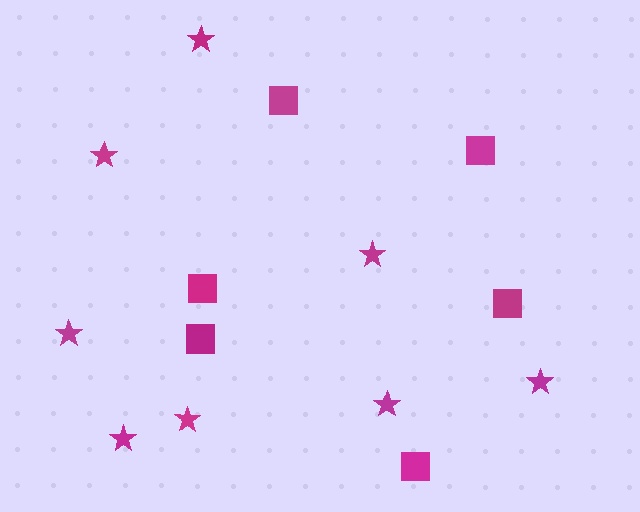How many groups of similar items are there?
There are 2 groups: one group of squares (6) and one group of stars (8).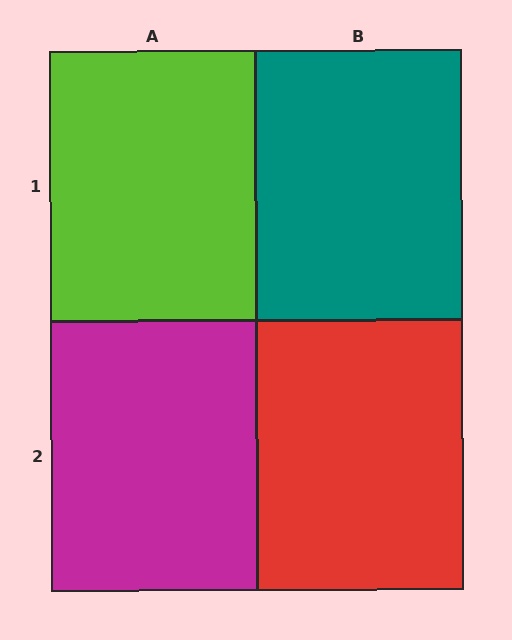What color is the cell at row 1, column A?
Lime.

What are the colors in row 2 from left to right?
Magenta, red.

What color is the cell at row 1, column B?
Teal.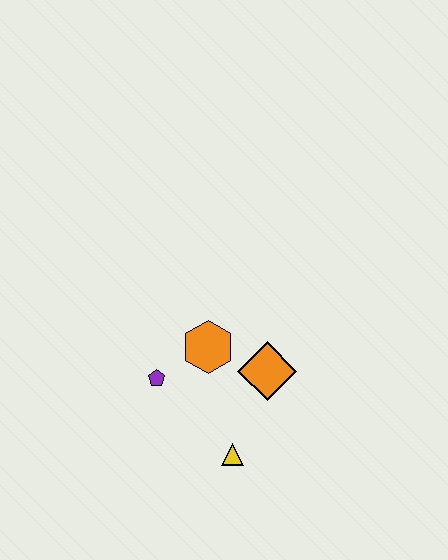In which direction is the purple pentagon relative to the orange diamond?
The purple pentagon is to the left of the orange diamond.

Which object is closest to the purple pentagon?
The orange hexagon is closest to the purple pentagon.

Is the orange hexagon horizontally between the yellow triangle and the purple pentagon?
Yes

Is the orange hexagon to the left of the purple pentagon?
No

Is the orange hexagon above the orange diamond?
Yes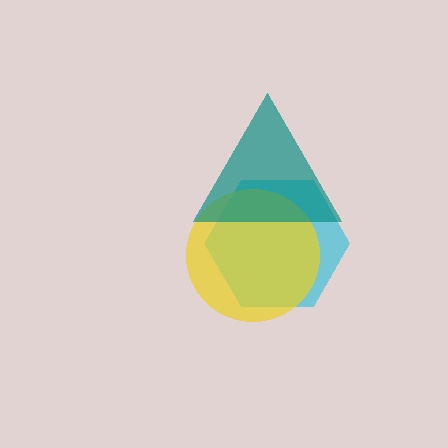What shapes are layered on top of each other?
The layered shapes are: a cyan hexagon, a yellow circle, a teal triangle.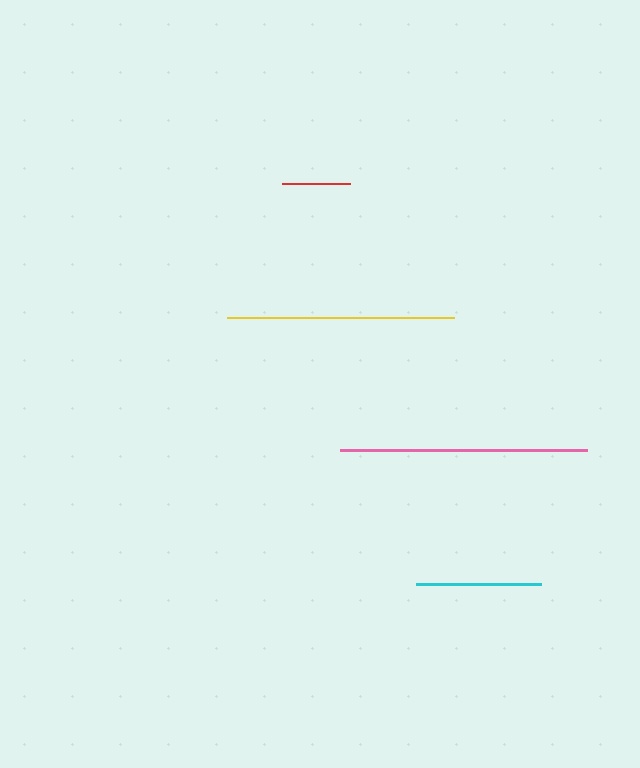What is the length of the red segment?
The red segment is approximately 68 pixels long.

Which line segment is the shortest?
The red line is the shortest at approximately 68 pixels.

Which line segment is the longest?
The pink line is the longest at approximately 247 pixels.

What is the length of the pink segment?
The pink segment is approximately 247 pixels long.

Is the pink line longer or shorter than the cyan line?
The pink line is longer than the cyan line.